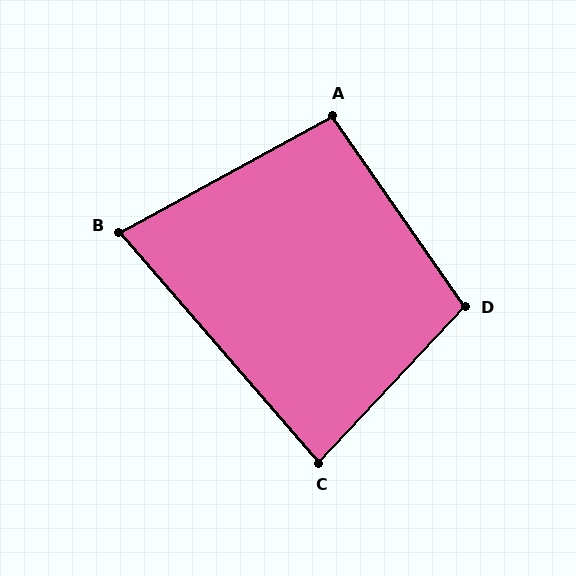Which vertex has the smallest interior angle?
B, at approximately 78 degrees.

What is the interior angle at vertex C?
Approximately 84 degrees (acute).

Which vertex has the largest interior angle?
D, at approximately 102 degrees.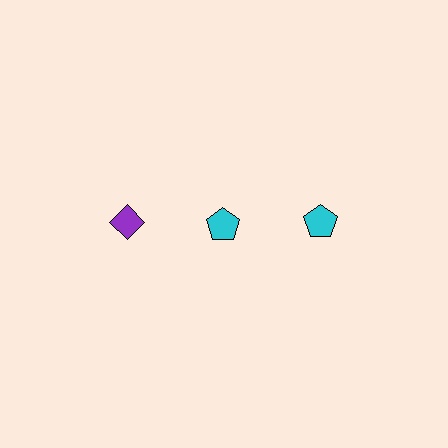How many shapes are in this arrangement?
There are 3 shapes arranged in a grid pattern.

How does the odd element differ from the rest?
It differs in both color (purple instead of cyan) and shape (diamond instead of pentagon).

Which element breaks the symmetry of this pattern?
The purple diamond in the top row, leftmost column breaks the symmetry. All other shapes are cyan pentagons.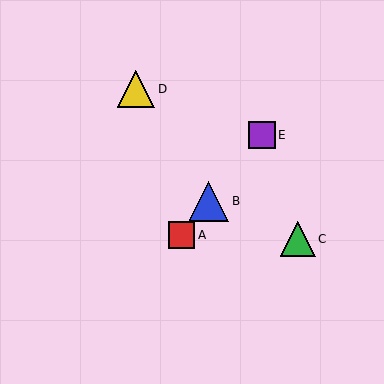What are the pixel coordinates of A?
Object A is at (182, 235).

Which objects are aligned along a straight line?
Objects A, B, E are aligned along a straight line.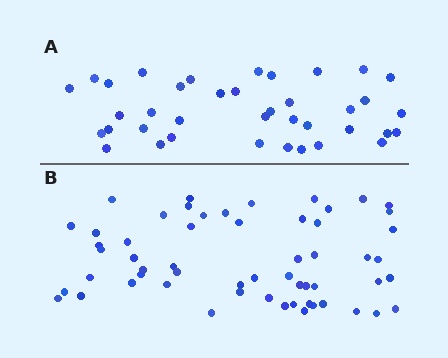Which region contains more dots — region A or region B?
Region B (the bottom region) has more dots.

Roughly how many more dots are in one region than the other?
Region B has approximately 20 more dots than region A.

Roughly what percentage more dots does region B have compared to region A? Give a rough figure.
About 50% more.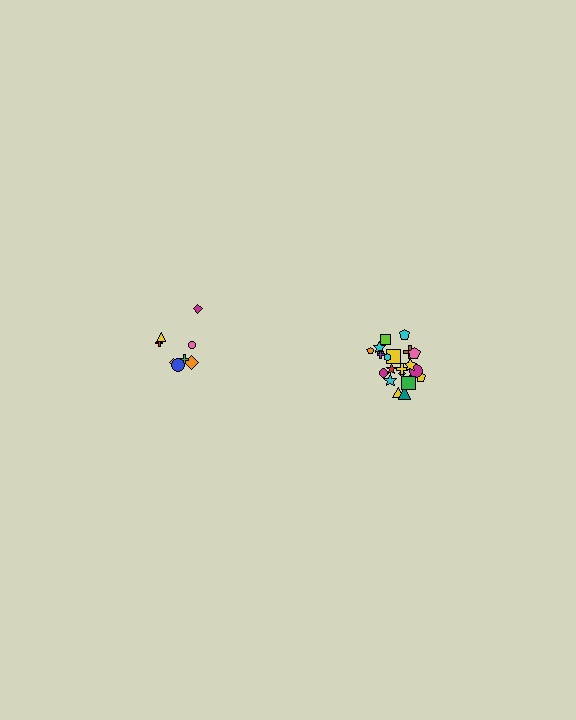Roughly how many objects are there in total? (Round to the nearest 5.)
Roughly 30 objects in total.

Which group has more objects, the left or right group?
The right group.